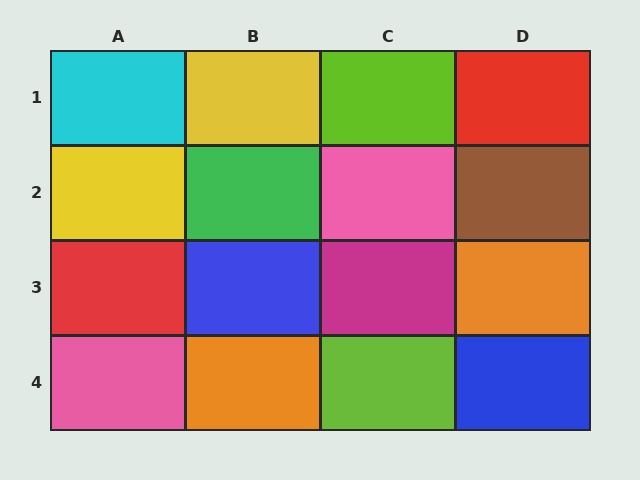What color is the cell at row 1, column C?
Lime.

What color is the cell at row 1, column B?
Yellow.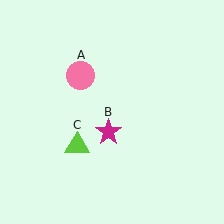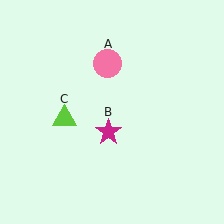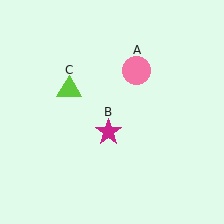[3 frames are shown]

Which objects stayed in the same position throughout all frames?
Magenta star (object B) remained stationary.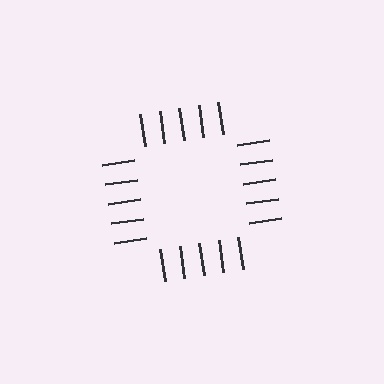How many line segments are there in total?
20 — 5 along each of the 4 edges.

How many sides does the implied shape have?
4 sides — the line-ends trace a square.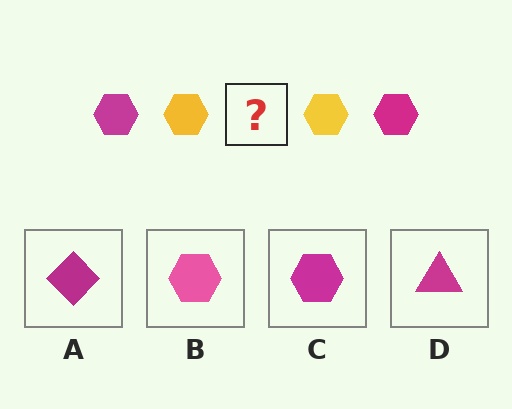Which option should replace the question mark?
Option C.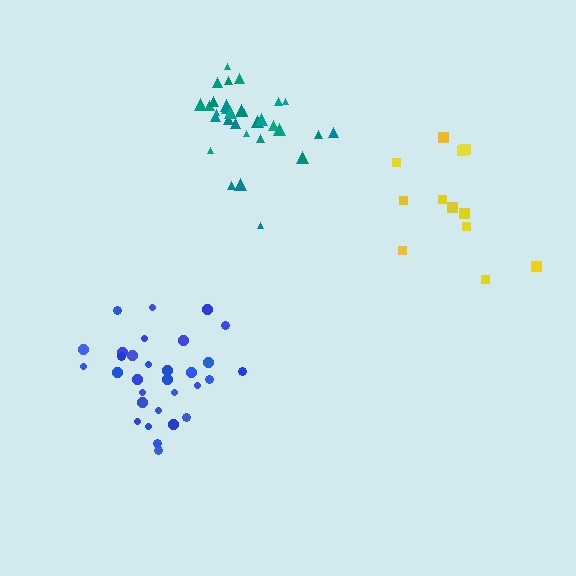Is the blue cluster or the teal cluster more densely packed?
Teal.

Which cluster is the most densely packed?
Teal.